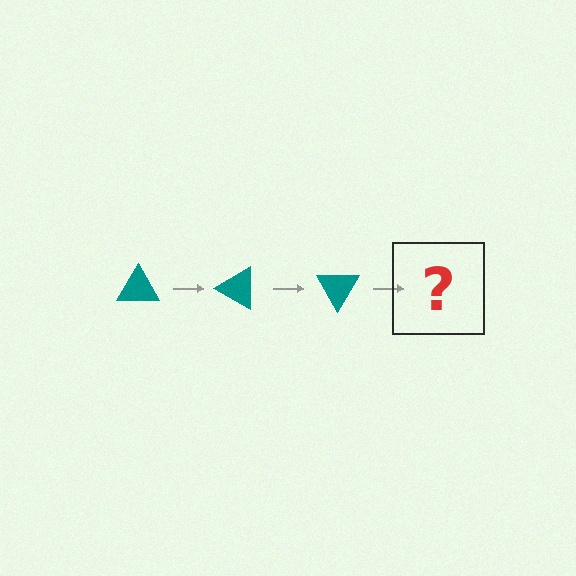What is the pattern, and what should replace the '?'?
The pattern is that the triangle rotates 30 degrees each step. The '?' should be a teal triangle rotated 90 degrees.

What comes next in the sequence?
The next element should be a teal triangle rotated 90 degrees.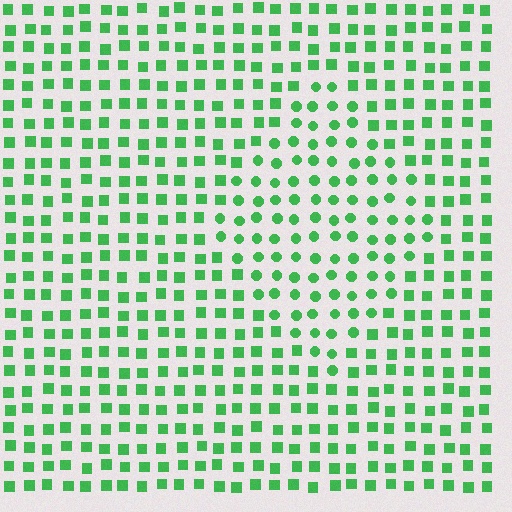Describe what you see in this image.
The image is filled with small green elements arranged in a uniform grid. A diamond-shaped region contains circles, while the surrounding area contains squares. The boundary is defined purely by the change in element shape.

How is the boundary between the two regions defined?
The boundary is defined by a change in element shape: circles inside vs. squares outside. All elements share the same color and spacing.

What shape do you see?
I see a diamond.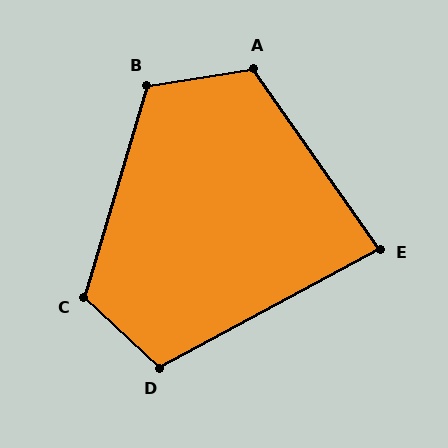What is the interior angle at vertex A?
Approximately 116 degrees (obtuse).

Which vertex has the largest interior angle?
C, at approximately 117 degrees.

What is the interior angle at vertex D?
Approximately 108 degrees (obtuse).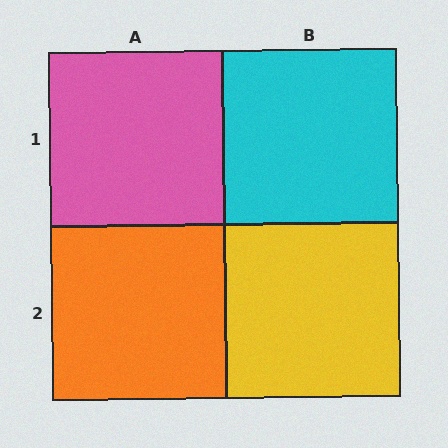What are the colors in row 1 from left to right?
Pink, cyan.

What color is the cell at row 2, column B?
Yellow.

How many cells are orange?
1 cell is orange.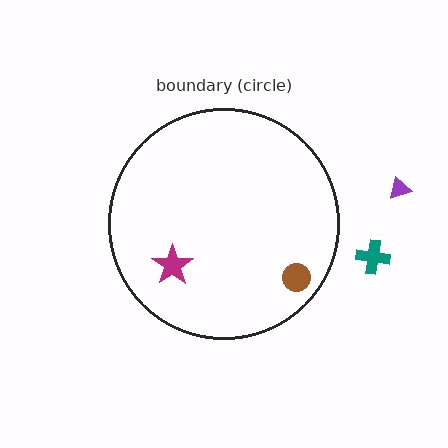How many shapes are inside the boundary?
2 inside, 2 outside.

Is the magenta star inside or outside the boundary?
Inside.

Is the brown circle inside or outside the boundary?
Inside.